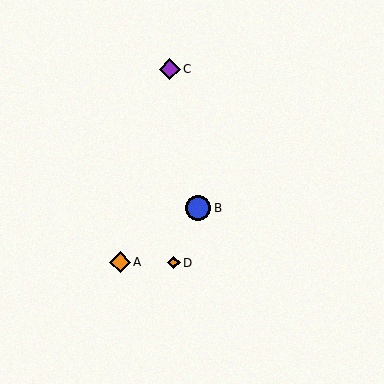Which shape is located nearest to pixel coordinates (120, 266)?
The orange diamond (labeled A) at (120, 262) is nearest to that location.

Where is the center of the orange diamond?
The center of the orange diamond is at (174, 263).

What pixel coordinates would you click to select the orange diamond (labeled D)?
Click at (174, 263) to select the orange diamond D.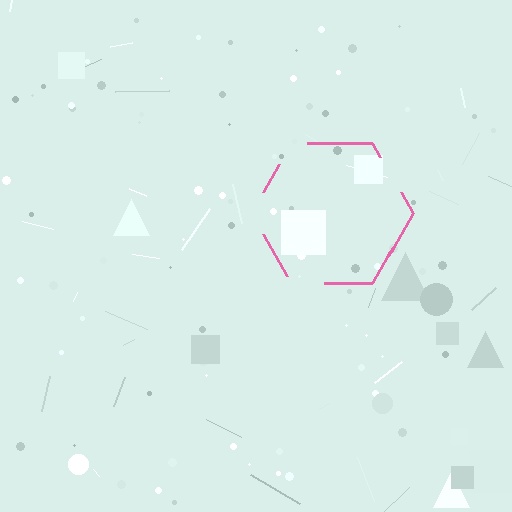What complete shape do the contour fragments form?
The contour fragments form a hexagon.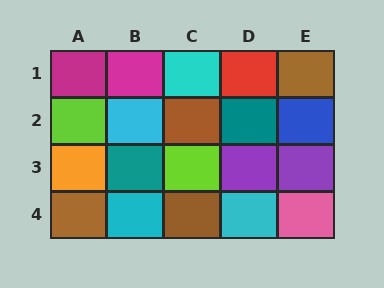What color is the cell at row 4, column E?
Pink.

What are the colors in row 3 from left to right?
Orange, teal, lime, purple, purple.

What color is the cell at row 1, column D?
Red.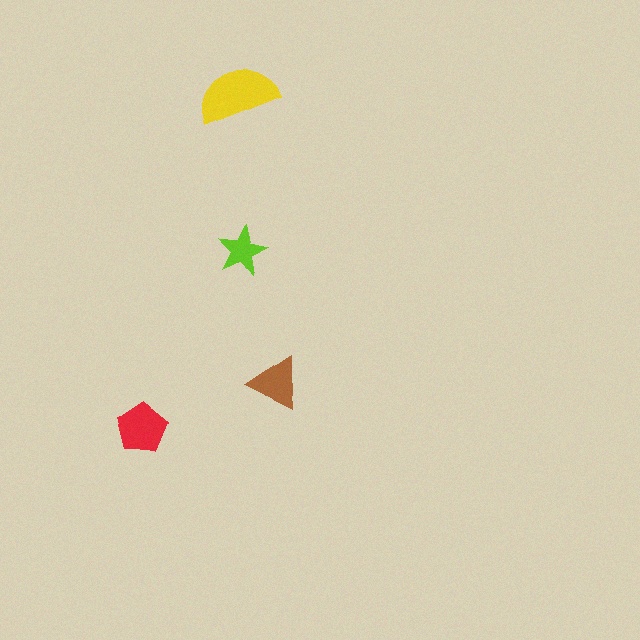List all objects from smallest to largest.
The lime star, the brown triangle, the red pentagon, the yellow semicircle.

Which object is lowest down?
The red pentagon is bottommost.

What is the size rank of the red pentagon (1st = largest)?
2nd.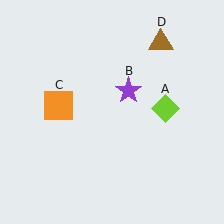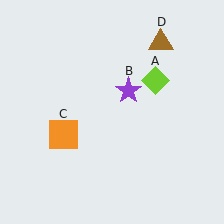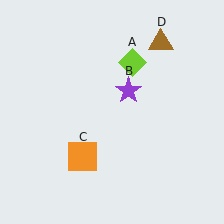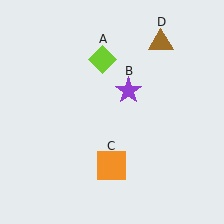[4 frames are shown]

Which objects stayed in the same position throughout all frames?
Purple star (object B) and brown triangle (object D) remained stationary.